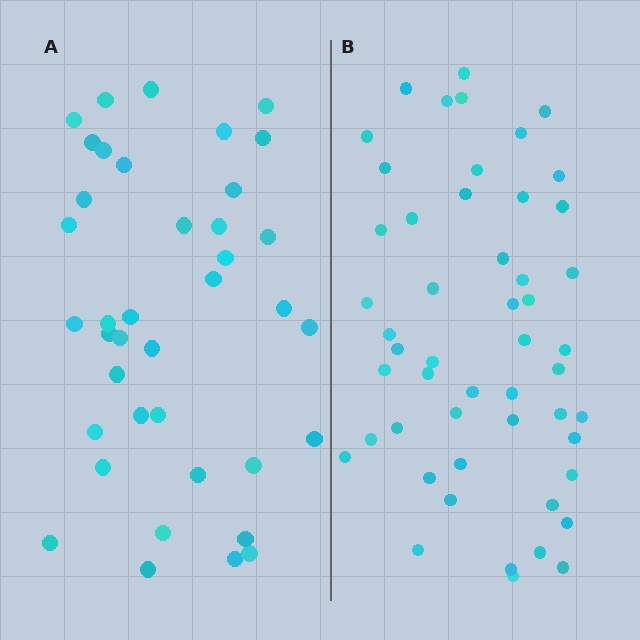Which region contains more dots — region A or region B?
Region B (the right region) has more dots.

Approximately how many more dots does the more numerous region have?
Region B has roughly 12 or so more dots than region A.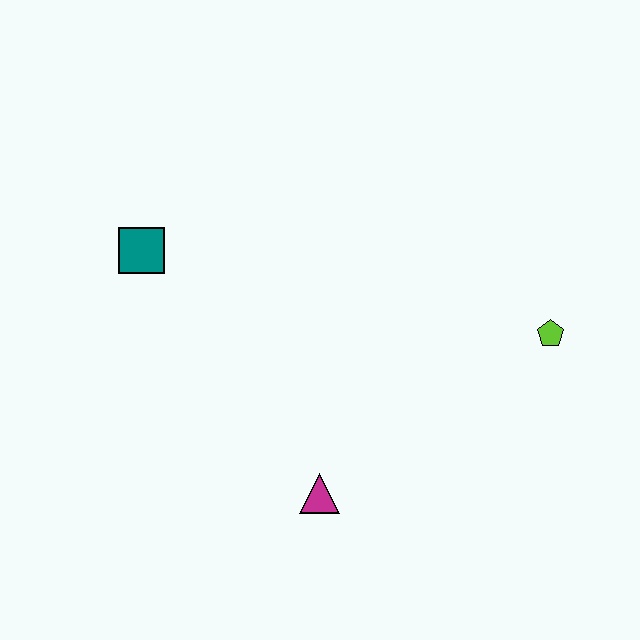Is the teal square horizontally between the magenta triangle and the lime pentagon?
No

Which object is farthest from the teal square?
The lime pentagon is farthest from the teal square.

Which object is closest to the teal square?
The magenta triangle is closest to the teal square.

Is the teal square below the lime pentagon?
No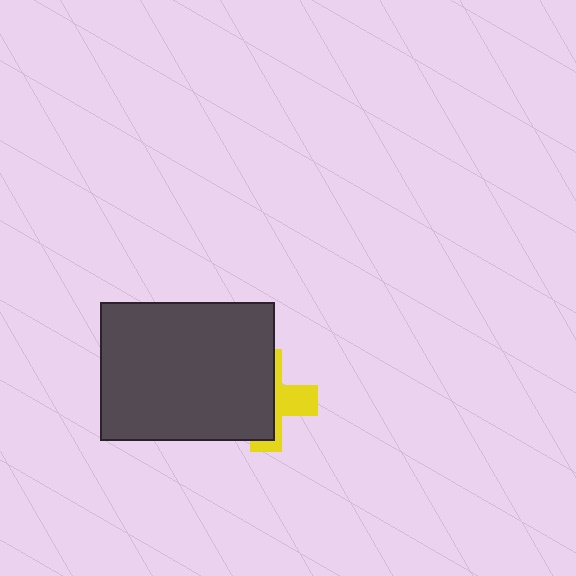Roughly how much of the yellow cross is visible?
A small part of it is visible (roughly 36%).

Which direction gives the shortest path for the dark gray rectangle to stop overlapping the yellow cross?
Moving left gives the shortest separation.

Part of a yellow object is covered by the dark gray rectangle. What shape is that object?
It is a cross.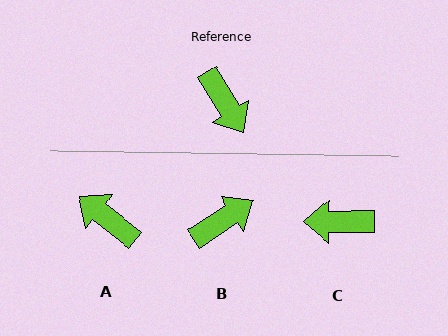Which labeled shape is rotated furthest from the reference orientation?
A, about 159 degrees away.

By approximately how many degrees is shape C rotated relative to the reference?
Approximately 120 degrees clockwise.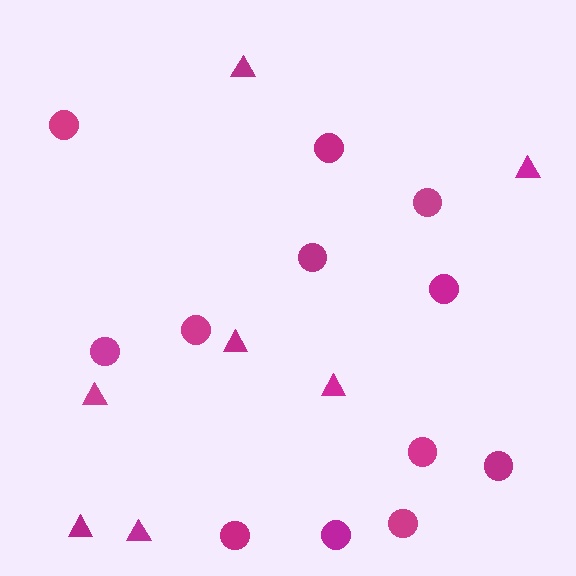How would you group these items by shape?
There are 2 groups: one group of triangles (7) and one group of circles (12).